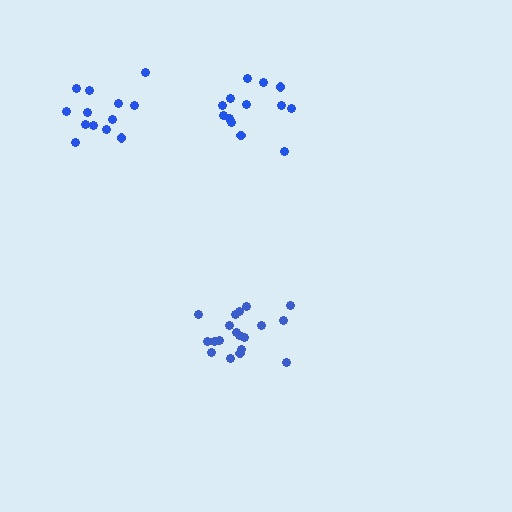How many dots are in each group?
Group 1: 13 dots, Group 2: 19 dots, Group 3: 13 dots (45 total).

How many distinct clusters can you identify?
There are 3 distinct clusters.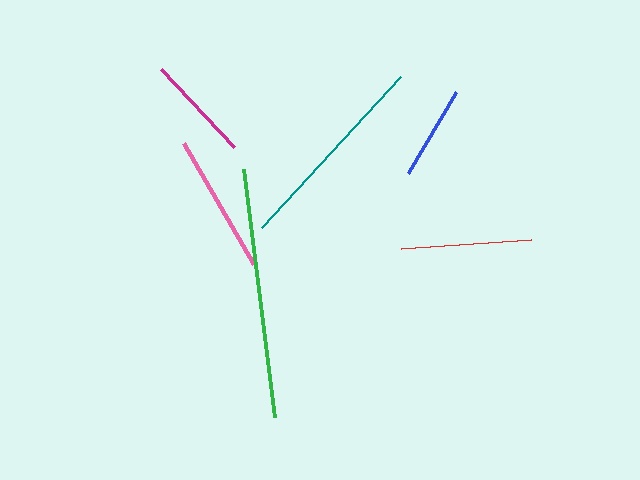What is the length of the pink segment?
The pink segment is approximately 139 pixels long.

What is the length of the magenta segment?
The magenta segment is approximately 107 pixels long.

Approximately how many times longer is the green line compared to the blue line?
The green line is approximately 2.7 times the length of the blue line.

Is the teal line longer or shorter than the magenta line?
The teal line is longer than the magenta line.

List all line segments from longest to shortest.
From longest to shortest: green, teal, pink, red, magenta, blue.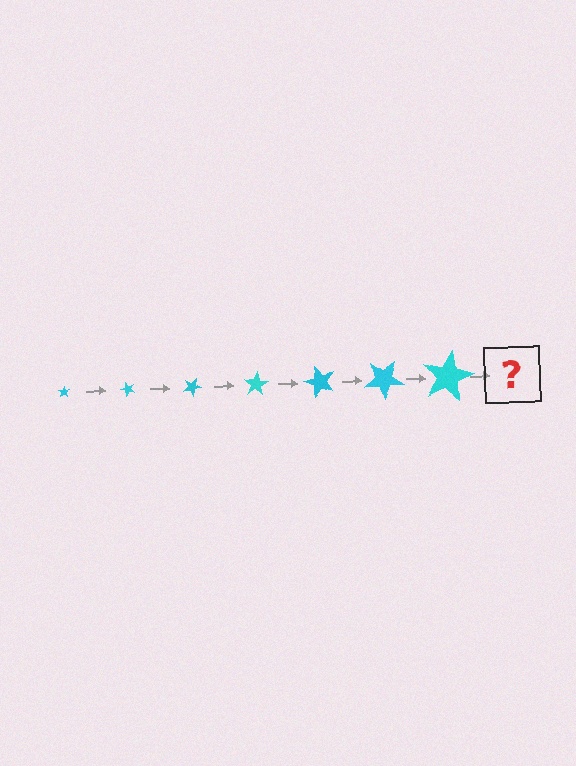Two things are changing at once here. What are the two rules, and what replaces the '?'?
The two rules are that the star grows larger each step and it rotates 50 degrees each step. The '?' should be a star, larger than the previous one and rotated 350 degrees from the start.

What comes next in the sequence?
The next element should be a star, larger than the previous one and rotated 350 degrees from the start.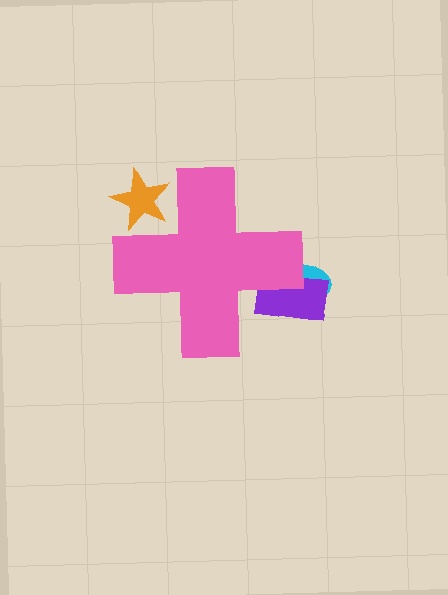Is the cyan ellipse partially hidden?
Yes, the cyan ellipse is partially hidden behind the pink cross.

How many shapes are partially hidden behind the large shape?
3 shapes are partially hidden.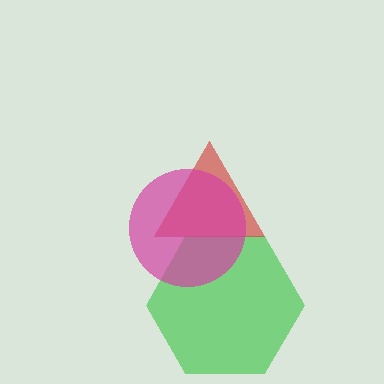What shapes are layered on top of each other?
The layered shapes are: a green hexagon, a red triangle, a magenta circle.